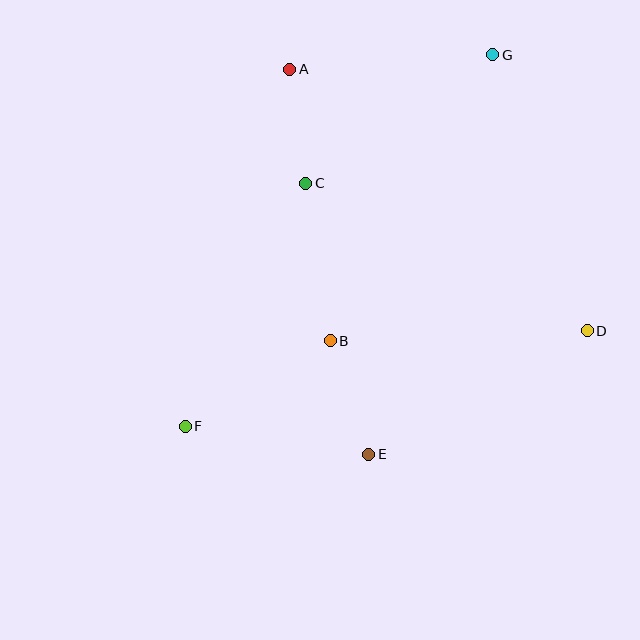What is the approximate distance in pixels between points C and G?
The distance between C and G is approximately 227 pixels.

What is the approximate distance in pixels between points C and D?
The distance between C and D is approximately 318 pixels.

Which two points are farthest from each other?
Points F and G are farthest from each other.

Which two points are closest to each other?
Points A and C are closest to each other.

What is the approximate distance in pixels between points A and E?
The distance between A and E is approximately 393 pixels.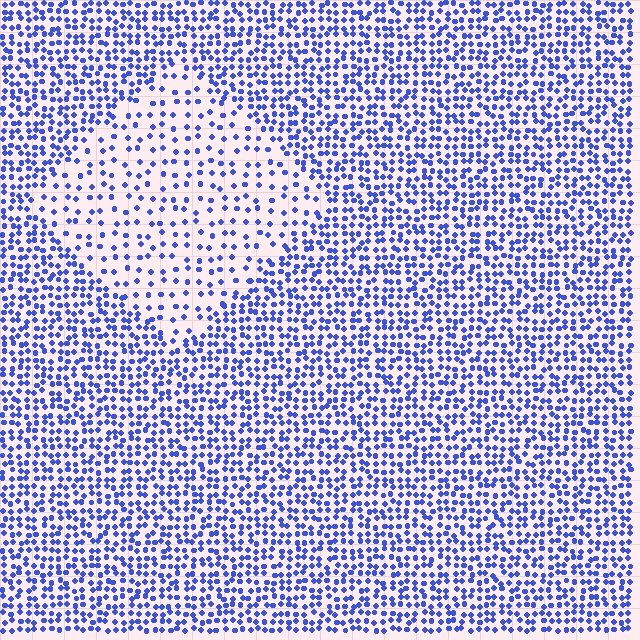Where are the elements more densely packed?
The elements are more densely packed outside the diamond boundary.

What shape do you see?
I see a diamond.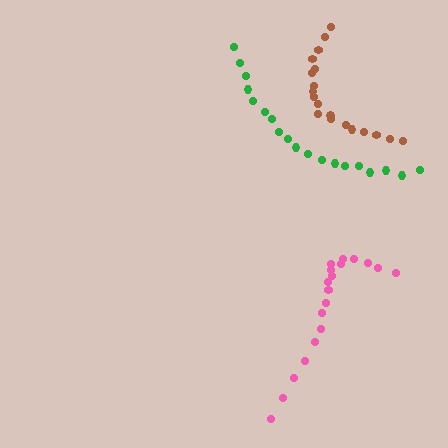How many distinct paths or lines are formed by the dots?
There are 3 distinct paths.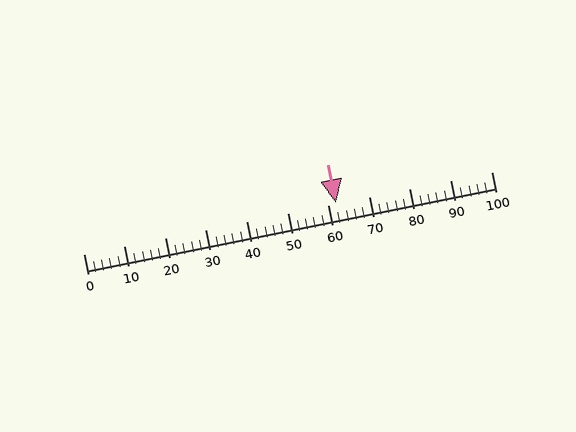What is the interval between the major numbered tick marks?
The major tick marks are spaced 10 units apart.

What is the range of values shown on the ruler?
The ruler shows values from 0 to 100.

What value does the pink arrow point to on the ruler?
The pink arrow points to approximately 62.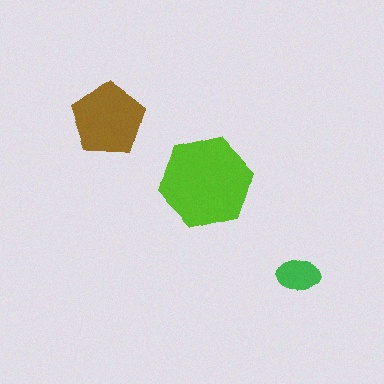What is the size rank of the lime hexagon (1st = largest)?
1st.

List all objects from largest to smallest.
The lime hexagon, the brown pentagon, the green ellipse.